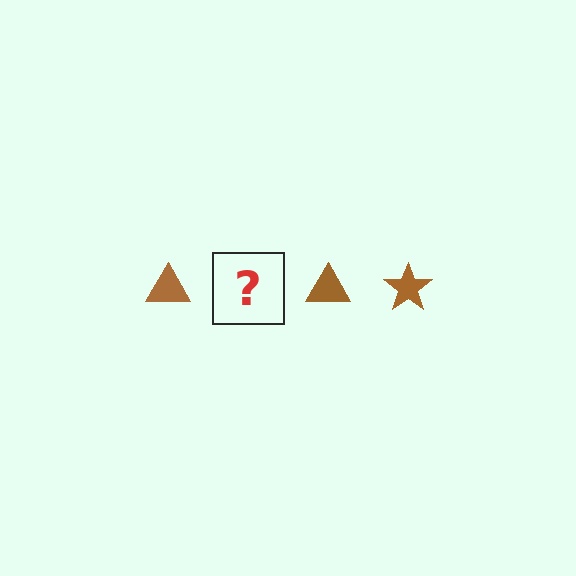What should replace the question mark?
The question mark should be replaced with a brown star.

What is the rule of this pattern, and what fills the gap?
The rule is that the pattern cycles through triangle, star shapes in brown. The gap should be filled with a brown star.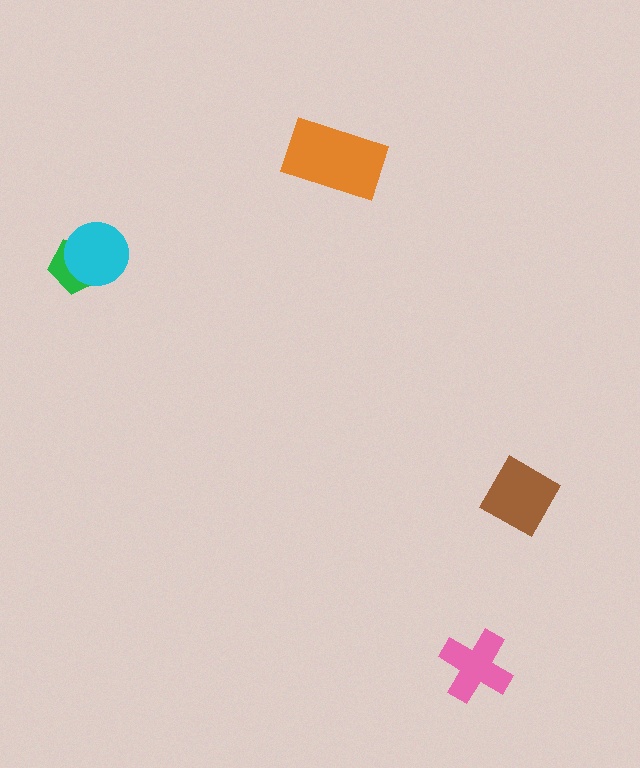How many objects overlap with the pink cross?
0 objects overlap with the pink cross.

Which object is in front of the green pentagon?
The cyan circle is in front of the green pentagon.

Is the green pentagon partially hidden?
Yes, it is partially covered by another shape.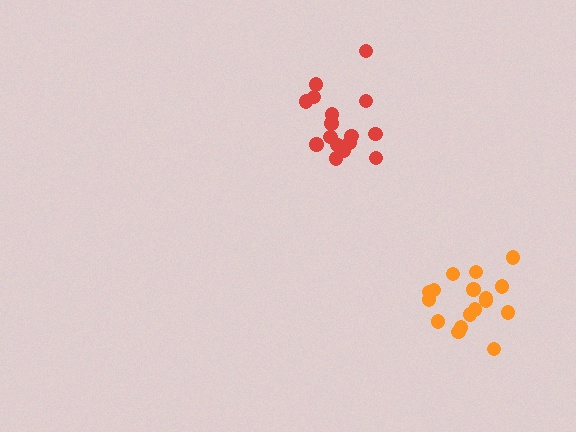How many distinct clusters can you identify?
There are 2 distinct clusters.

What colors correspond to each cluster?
The clusters are colored: orange, red.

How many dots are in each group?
Group 1: 17 dots, Group 2: 16 dots (33 total).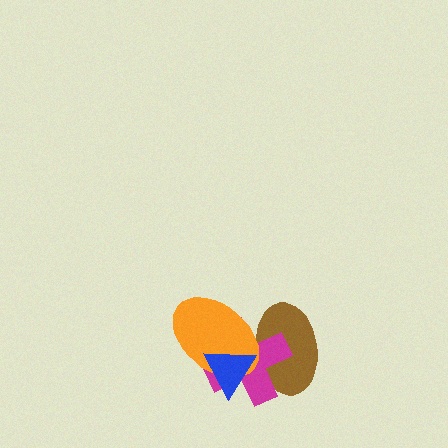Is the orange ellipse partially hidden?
Yes, it is partially covered by another shape.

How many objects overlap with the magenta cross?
3 objects overlap with the magenta cross.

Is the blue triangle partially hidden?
No, no other shape covers it.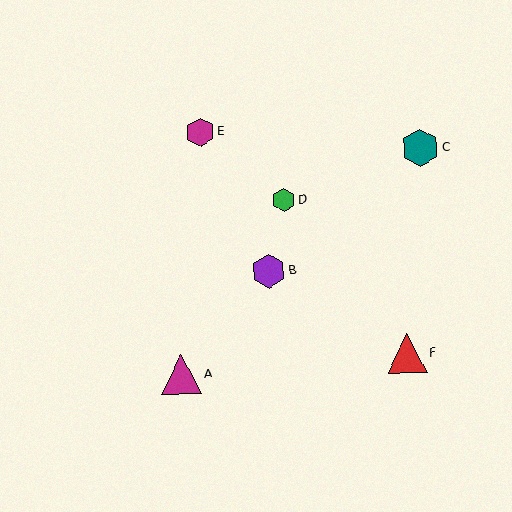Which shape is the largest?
The magenta triangle (labeled A) is the largest.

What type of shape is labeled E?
Shape E is a magenta hexagon.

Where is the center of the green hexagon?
The center of the green hexagon is at (284, 200).